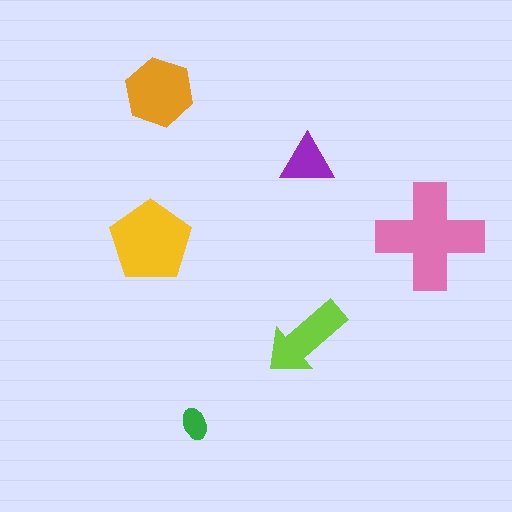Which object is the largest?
The pink cross.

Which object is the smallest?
The green ellipse.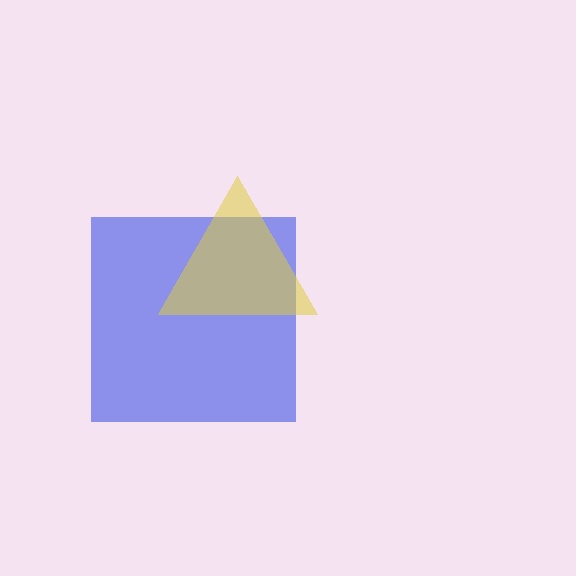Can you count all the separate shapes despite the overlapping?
Yes, there are 2 separate shapes.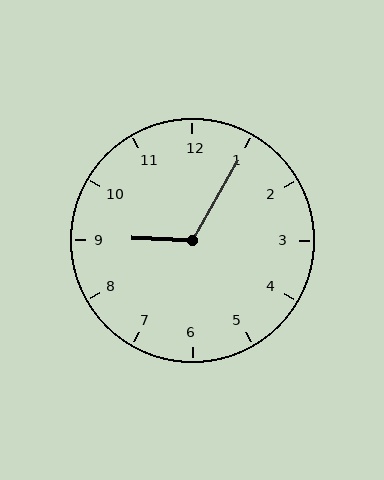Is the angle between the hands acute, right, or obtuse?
It is obtuse.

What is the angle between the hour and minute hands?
Approximately 118 degrees.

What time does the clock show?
9:05.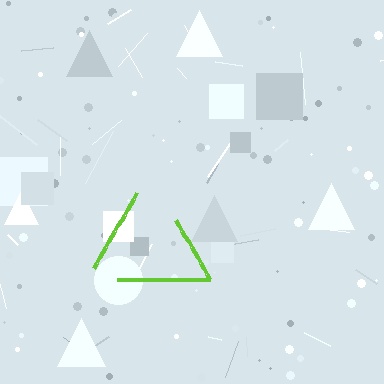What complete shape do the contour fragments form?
The contour fragments form a triangle.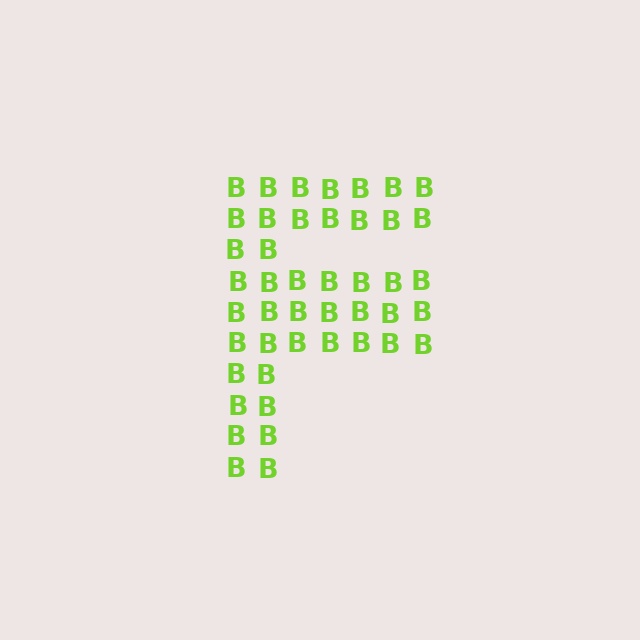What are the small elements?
The small elements are letter B's.